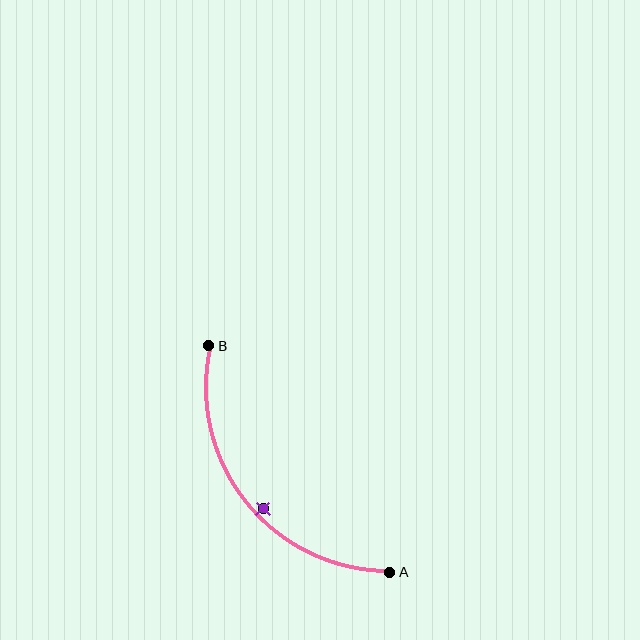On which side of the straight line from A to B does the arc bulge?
The arc bulges below and to the left of the straight line connecting A and B.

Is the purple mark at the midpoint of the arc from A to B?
No — the purple mark does not lie on the arc at all. It sits slightly inside the curve.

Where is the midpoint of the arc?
The arc midpoint is the point on the curve farthest from the straight line joining A and B. It sits below and to the left of that line.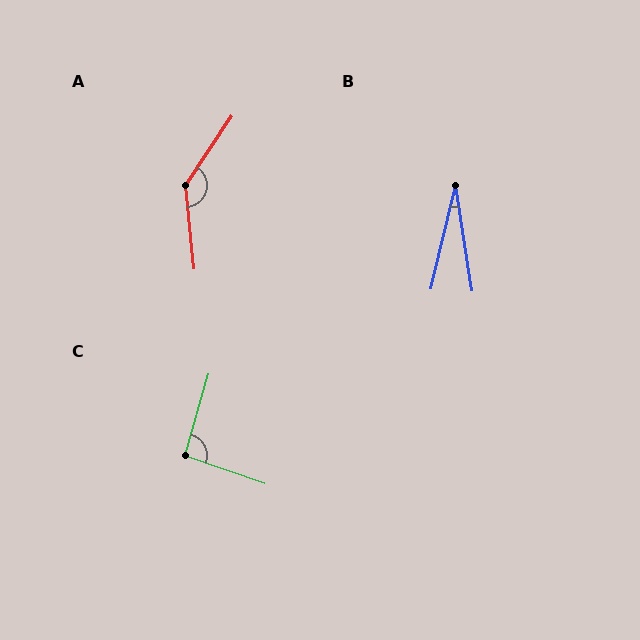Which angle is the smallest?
B, at approximately 22 degrees.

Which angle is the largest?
A, at approximately 140 degrees.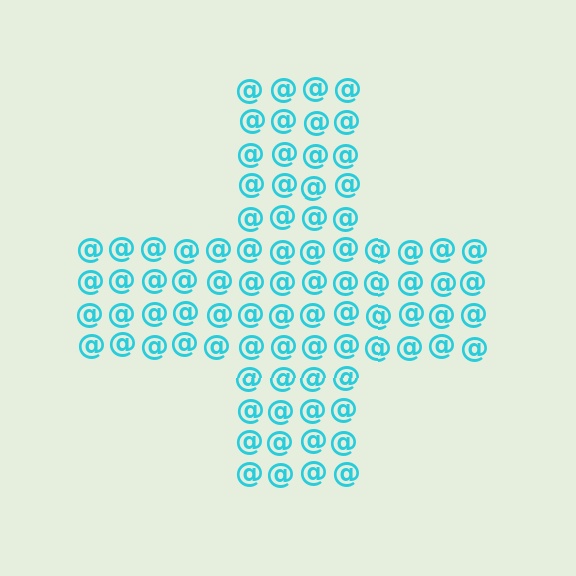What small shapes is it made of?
It is made of small at signs.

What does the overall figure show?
The overall figure shows a cross.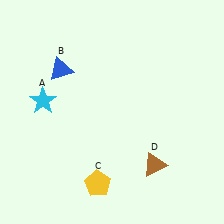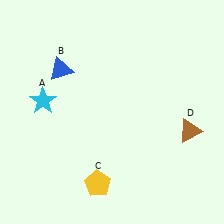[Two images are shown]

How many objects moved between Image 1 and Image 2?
1 object moved between the two images.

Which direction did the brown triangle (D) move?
The brown triangle (D) moved right.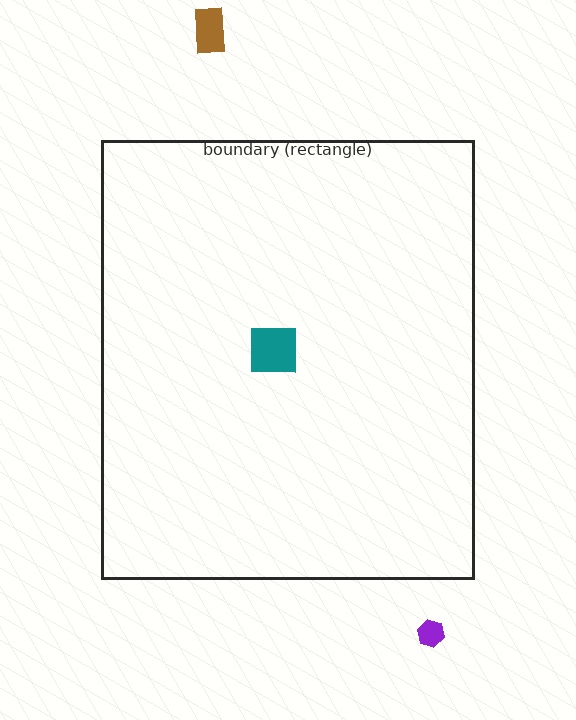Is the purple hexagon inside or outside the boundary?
Outside.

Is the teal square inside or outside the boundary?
Inside.